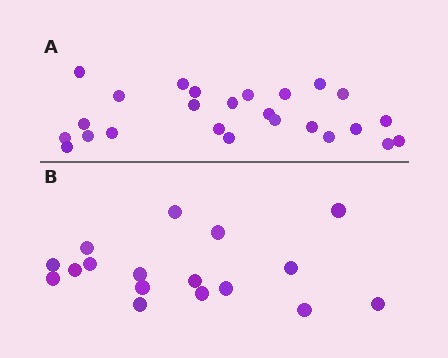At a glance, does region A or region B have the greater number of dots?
Region A (the top region) has more dots.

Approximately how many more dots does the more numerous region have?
Region A has roughly 8 or so more dots than region B.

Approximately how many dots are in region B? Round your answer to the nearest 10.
About 20 dots. (The exact count is 17, which rounds to 20.)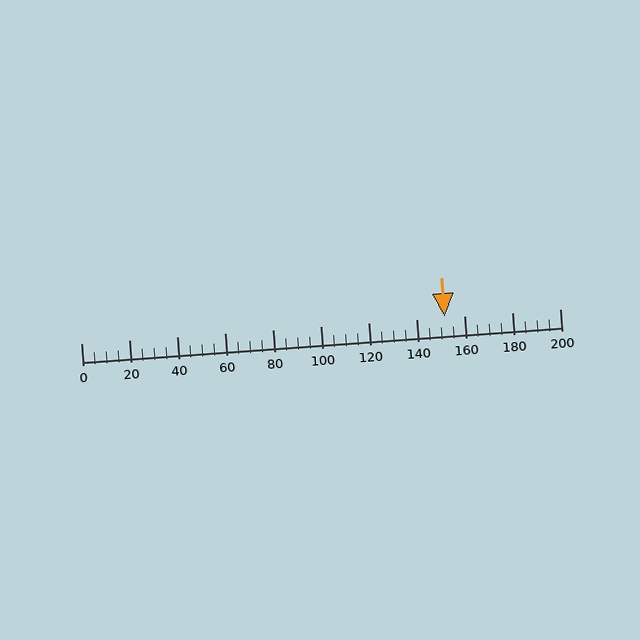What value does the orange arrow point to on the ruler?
The orange arrow points to approximately 152.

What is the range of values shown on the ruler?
The ruler shows values from 0 to 200.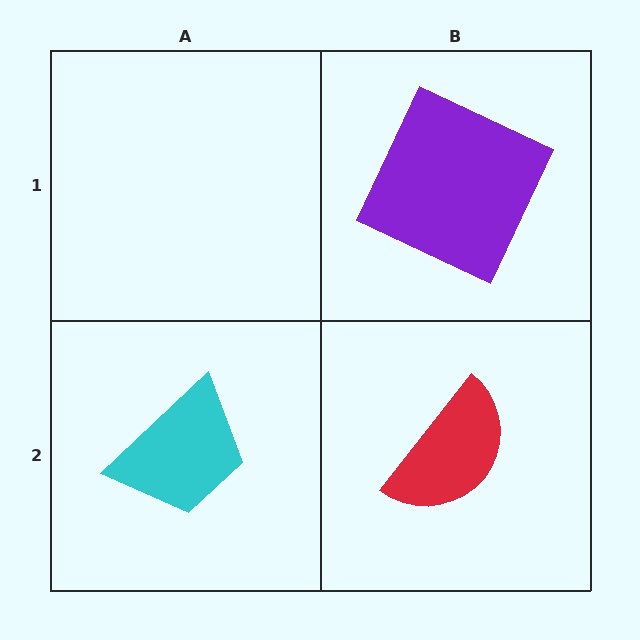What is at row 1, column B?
A purple square.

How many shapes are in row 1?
1 shape.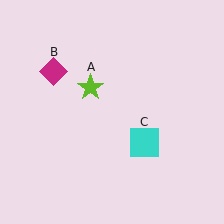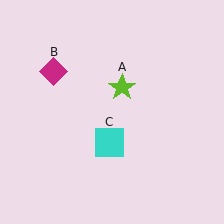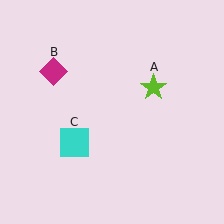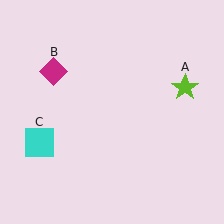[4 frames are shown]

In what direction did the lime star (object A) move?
The lime star (object A) moved right.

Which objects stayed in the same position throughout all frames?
Magenta diamond (object B) remained stationary.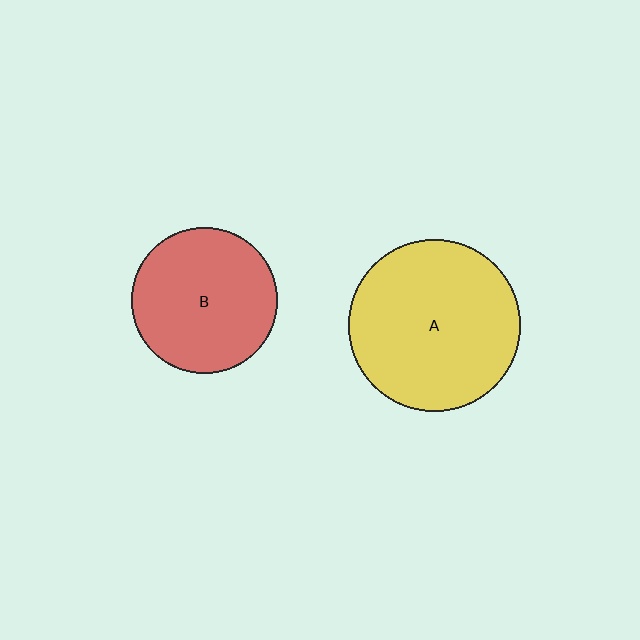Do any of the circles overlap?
No, none of the circles overlap.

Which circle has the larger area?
Circle A (yellow).